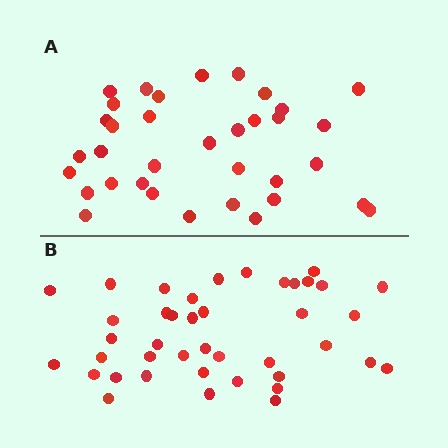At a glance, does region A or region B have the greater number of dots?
Region B (the bottom region) has more dots.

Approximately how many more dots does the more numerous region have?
Region B has about 6 more dots than region A.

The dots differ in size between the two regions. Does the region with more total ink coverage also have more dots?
No. Region A has more total ink coverage because its dots are larger, but region B actually contains more individual dots. Total area can be misleading — the number of items is what matters here.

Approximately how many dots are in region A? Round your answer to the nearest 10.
About 40 dots. (The exact count is 35, which rounds to 40.)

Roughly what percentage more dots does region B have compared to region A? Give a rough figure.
About 15% more.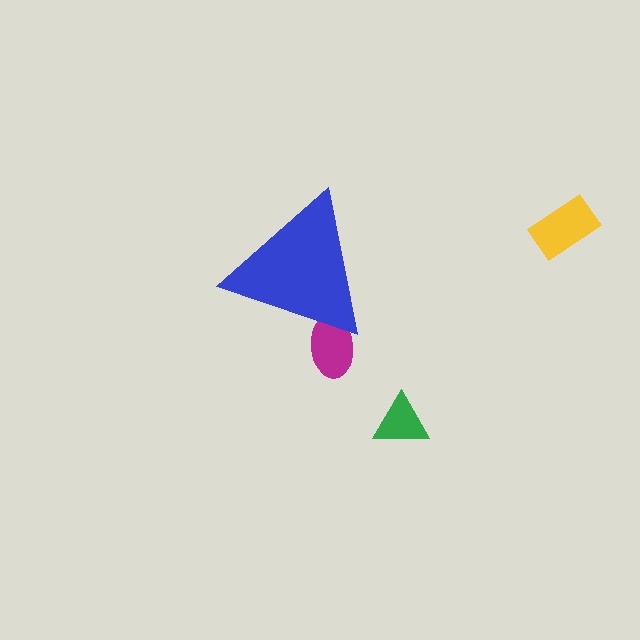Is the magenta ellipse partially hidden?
Yes, the magenta ellipse is partially hidden behind the blue triangle.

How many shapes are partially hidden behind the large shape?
1 shape is partially hidden.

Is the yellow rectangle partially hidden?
No, the yellow rectangle is fully visible.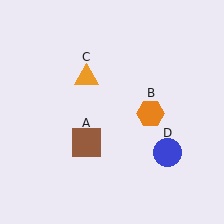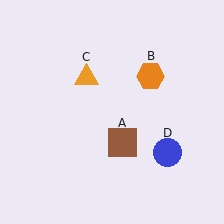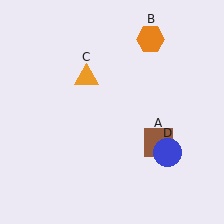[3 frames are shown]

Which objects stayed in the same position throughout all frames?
Orange triangle (object C) and blue circle (object D) remained stationary.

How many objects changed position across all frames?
2 objects changed position: brown square (object A), orange hexagon (object B).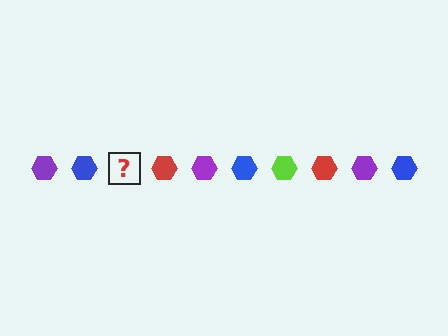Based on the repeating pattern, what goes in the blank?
The blank should be a lime hexagon.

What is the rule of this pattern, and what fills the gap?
The rule is that the pattern cycles through purple, blue, lime, red hexagons. The gap should be filled with a lime hexagon.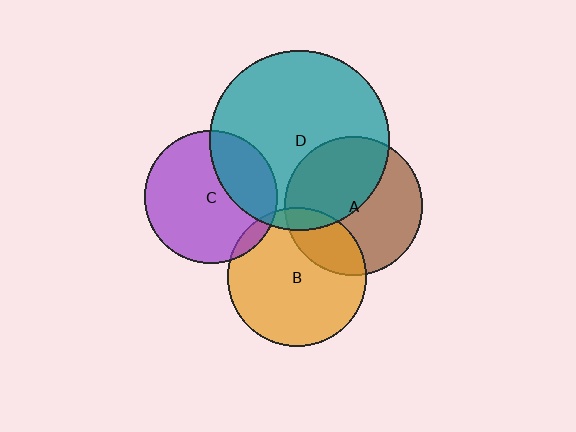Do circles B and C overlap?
Yes.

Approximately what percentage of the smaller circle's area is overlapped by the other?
Approximately 5%.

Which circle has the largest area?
Circle D (teal).